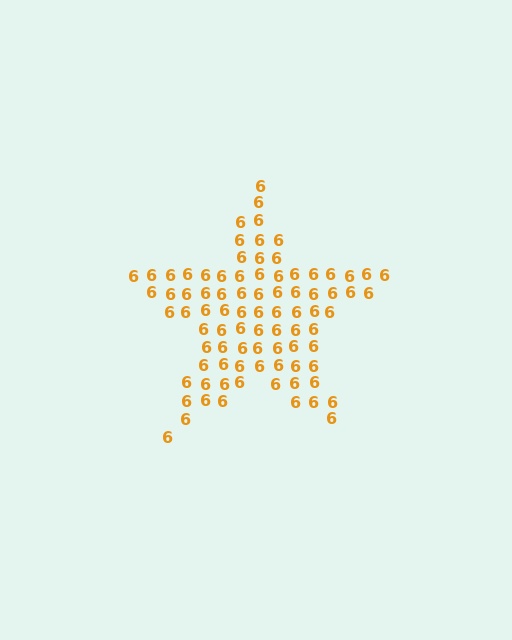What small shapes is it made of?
It is made of small digit 6's.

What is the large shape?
The large shape is a star.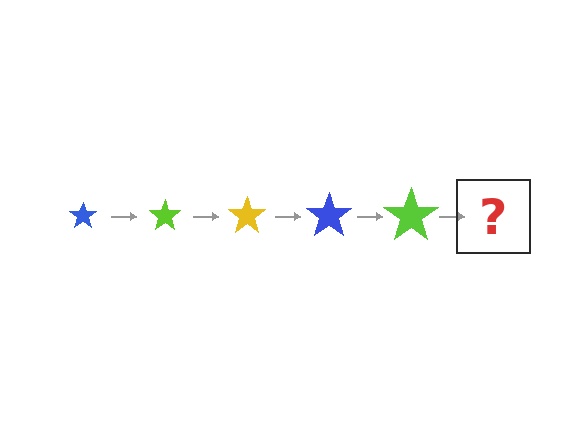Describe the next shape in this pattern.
It should be a yellow star, larger than the previous one.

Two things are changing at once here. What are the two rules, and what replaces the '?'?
The two rules are that the star grows larger each step and the color cycles through blue, lime, and yellow. The '?' should be a yellow star, larger than the previous one.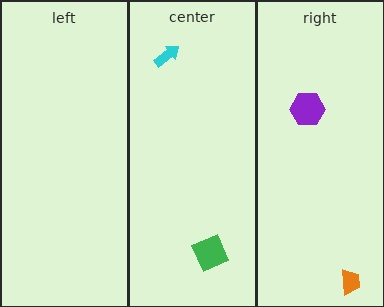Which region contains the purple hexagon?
The right region.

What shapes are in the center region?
The cyan arrow, the green diamond.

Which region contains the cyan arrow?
The center region.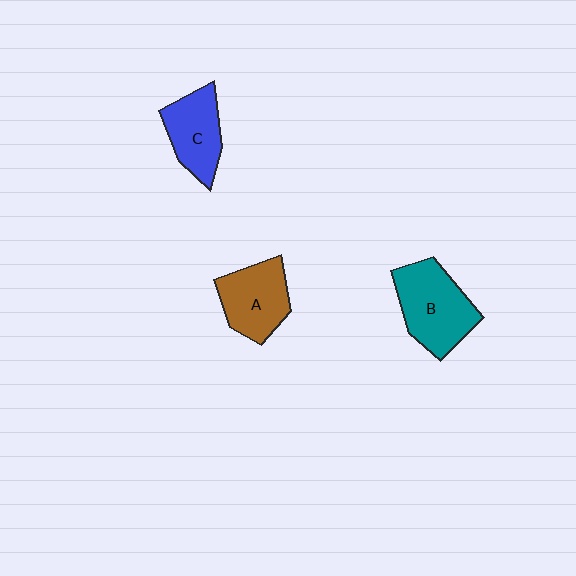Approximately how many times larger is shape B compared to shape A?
Approximately 1.2 times.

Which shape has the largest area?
Shape B (teal).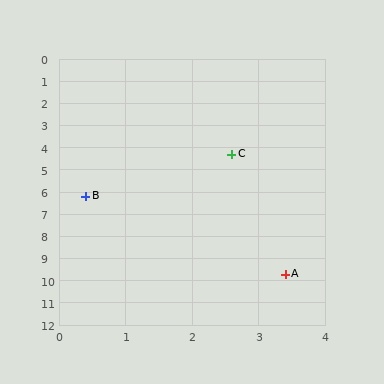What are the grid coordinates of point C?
Point C is at approximately (2.6, 4.3).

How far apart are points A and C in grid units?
Points A and C are about 5.5 grid units apart.